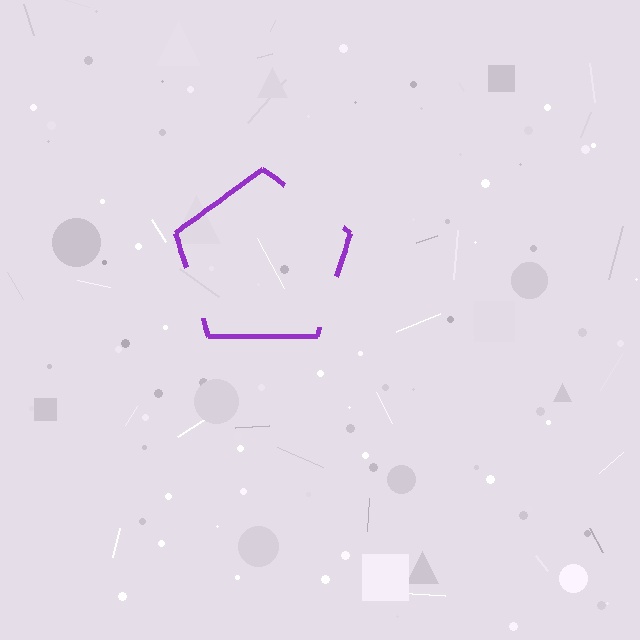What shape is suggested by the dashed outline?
The dashed outline suggests a pentagon.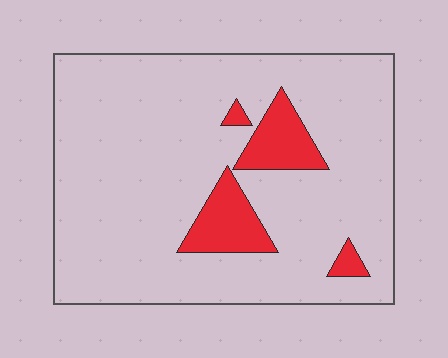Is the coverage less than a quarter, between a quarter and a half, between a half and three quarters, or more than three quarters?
Less than a quarter.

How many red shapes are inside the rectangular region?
4.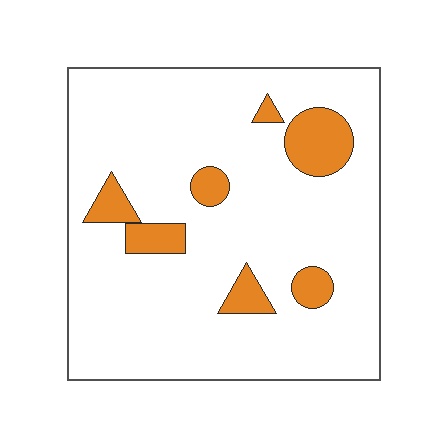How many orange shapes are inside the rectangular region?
7.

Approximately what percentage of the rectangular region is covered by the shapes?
Approximately 10%.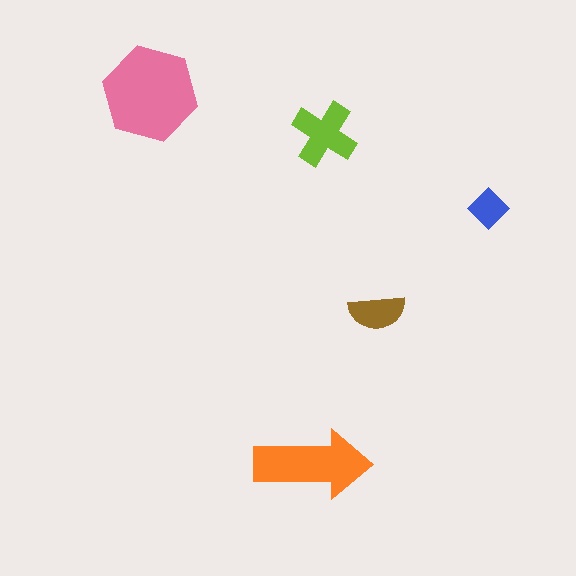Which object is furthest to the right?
The blue diamond is rightmost.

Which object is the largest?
The pink hexagon.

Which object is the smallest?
The blue diamond.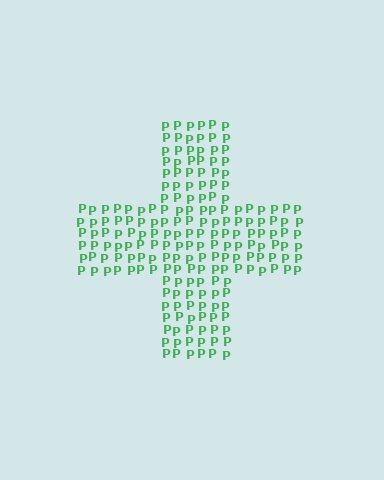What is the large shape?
The large shape is a cross.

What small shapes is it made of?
It is made of small letter P's.